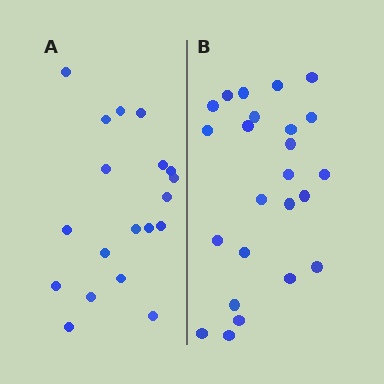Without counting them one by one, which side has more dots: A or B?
Region B (the right region) has more dots.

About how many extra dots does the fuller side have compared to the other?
Region B has about 5 more dots than region A.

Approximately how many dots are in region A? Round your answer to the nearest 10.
About 20 dots. (The exact count is 19, which rounds to 20.)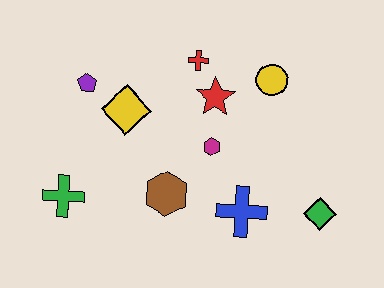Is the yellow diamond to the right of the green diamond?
No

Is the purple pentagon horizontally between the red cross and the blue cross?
No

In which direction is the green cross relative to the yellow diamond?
The green cross is below the yellow diamond.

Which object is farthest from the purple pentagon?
The green diamond is farthest from the purple pentagon.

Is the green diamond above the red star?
No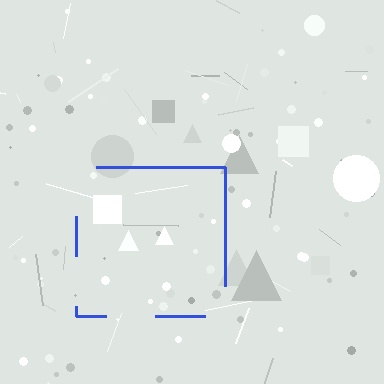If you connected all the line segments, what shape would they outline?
They would outline a square.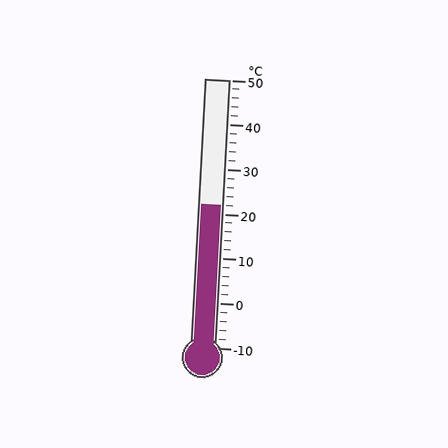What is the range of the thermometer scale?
The thermometer scale ranges from -10°C to 50°C.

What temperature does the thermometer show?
The thermometer shows approximately 22°C.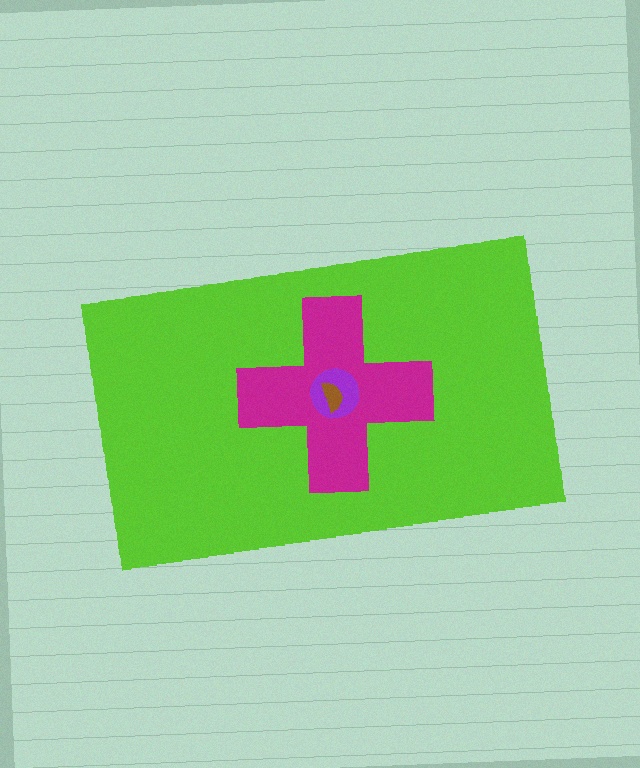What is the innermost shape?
The brown semicircle.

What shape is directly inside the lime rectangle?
The magenta cross.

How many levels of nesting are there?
4.